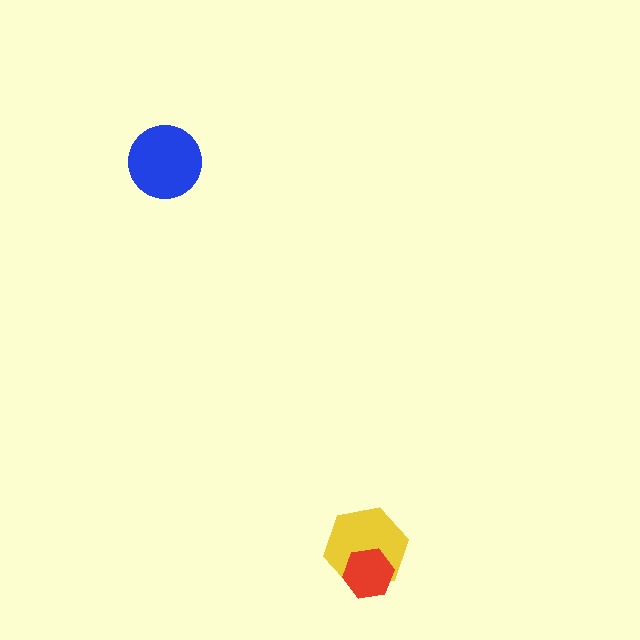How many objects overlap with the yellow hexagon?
1 object overlaps with the yellow hexagon.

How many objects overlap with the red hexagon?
1 object overlaps with the red hexagon.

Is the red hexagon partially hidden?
No, no other shape covers it.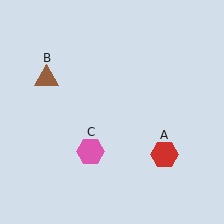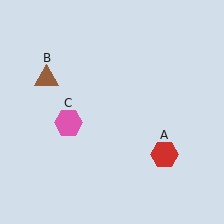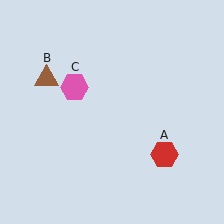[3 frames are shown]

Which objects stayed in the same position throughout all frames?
Red hexagon (object A) and brown triangle (object B) remained stationary.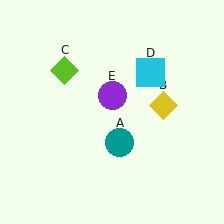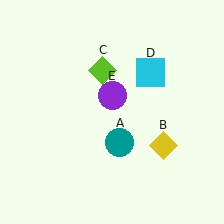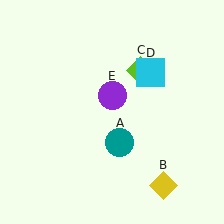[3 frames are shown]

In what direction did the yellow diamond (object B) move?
The yellow diamond (object B) moved down.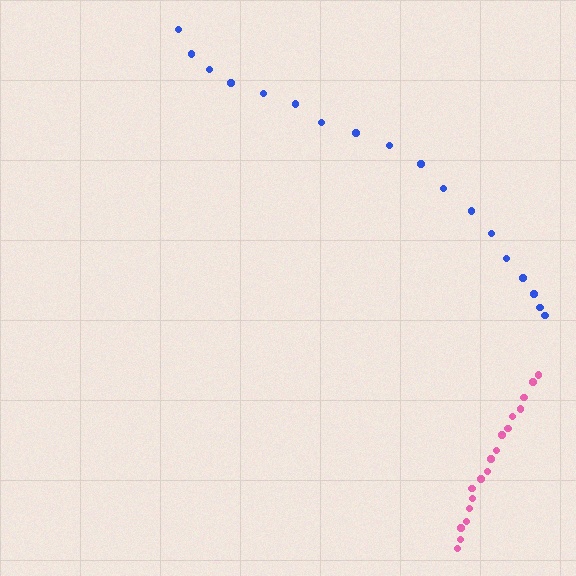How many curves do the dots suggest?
There are 2 distinct paths.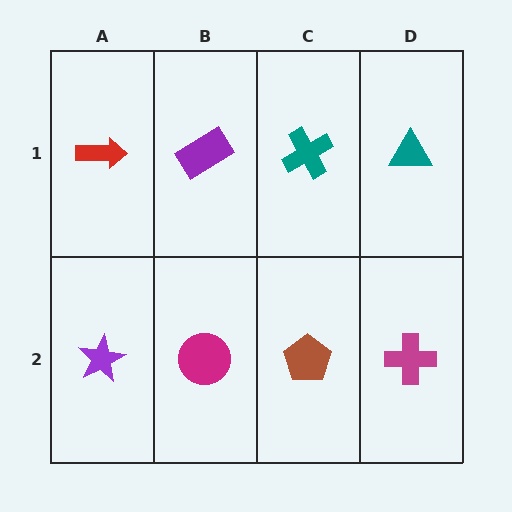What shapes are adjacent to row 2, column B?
A purple rectangle (row 1, column B), a purple star (row 2, column A), a brown pentagon (row 2, column C).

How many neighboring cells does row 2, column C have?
3.